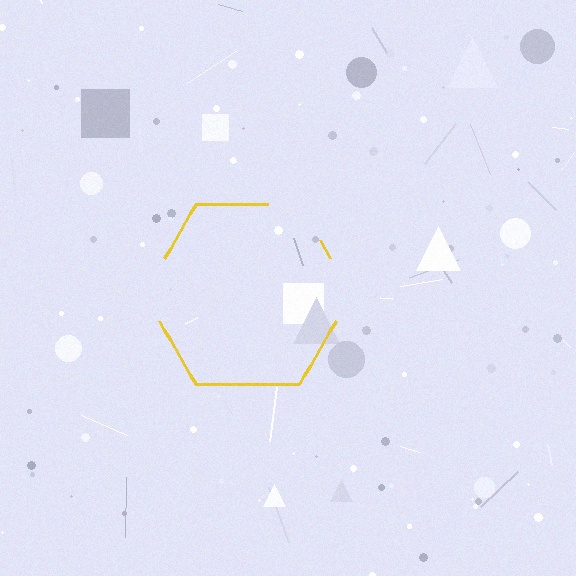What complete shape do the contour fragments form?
The contour fragments form a hexagon.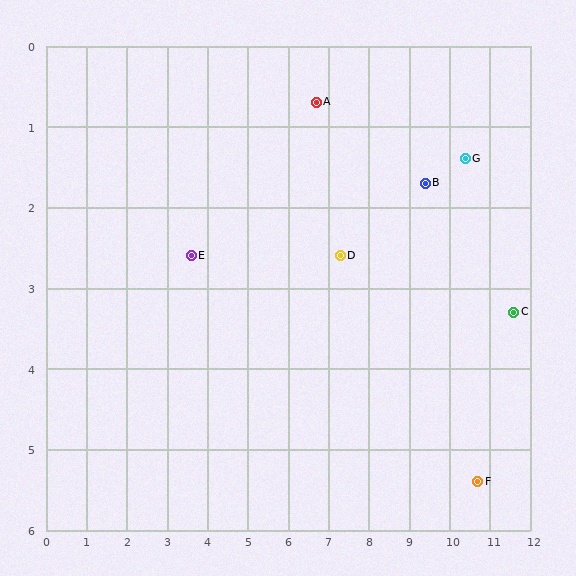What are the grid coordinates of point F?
Point F is at approximately (10.7, 5.4).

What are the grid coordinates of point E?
Point E is at approximately (3.6, 2.6).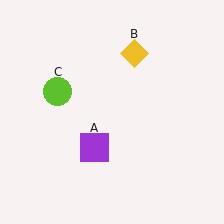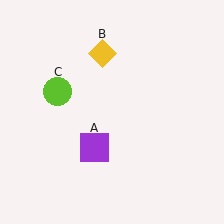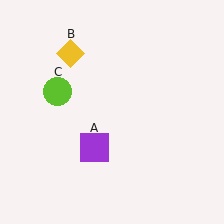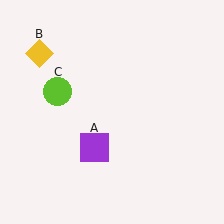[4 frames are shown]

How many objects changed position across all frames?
1 object changed position: yellow diamond (object B).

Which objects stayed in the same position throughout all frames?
Purple square (object A) and lime circle (object C) remained stationary.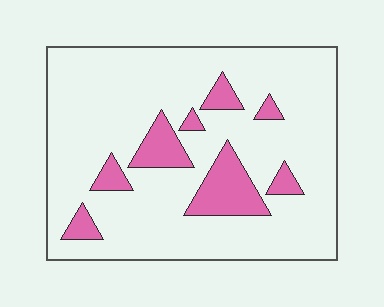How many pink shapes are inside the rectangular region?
8.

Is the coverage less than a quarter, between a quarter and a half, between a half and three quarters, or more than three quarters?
Less than a quarter.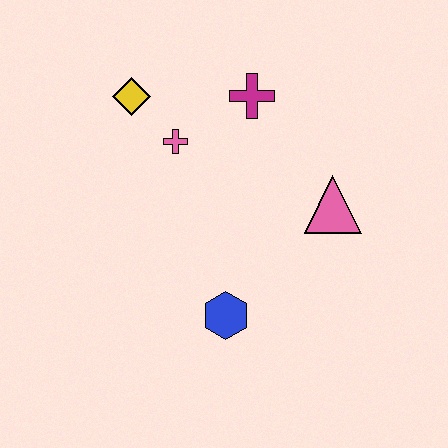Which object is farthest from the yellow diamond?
The blue hexagon is farthest from the yellow diamond.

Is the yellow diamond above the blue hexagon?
Yes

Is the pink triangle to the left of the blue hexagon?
No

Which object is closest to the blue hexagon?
The pink triangle is closest to the blue hexagon.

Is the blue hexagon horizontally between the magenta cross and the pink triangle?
No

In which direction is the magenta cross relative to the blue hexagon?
The magenta cross is above the blue hexagon.